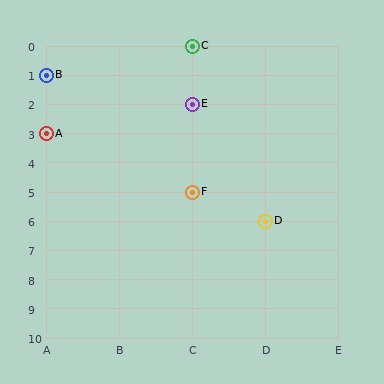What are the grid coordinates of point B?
Point B is at grid coordinates (A, 1).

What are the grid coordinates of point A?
Point A is at grid coordinates (A, 3).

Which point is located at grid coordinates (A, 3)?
Point A is at (A, 3).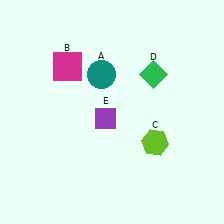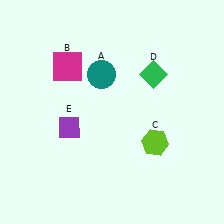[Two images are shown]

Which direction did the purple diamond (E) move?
The purple diamond (E) moved left.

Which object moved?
The purple diamond (E) moved left.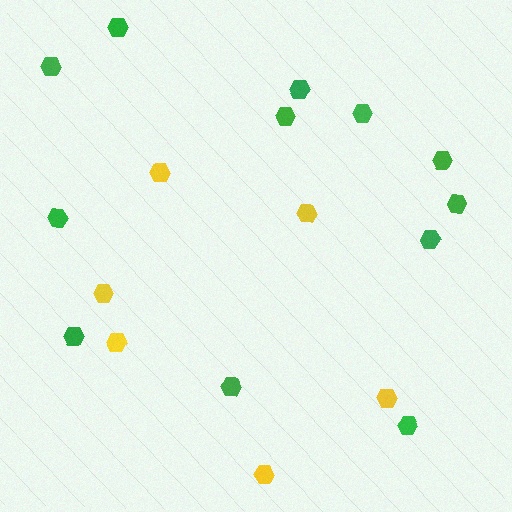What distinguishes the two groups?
There are 2 groups: one group of green hexagons (12) and one group of yellow hexagons (6).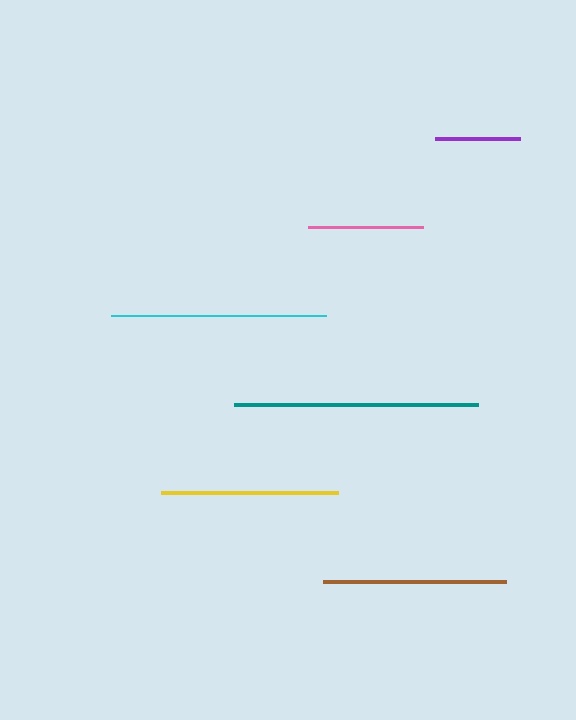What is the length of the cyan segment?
The cyan segment is approximately 215 pixels long.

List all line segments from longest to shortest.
From longest to shortest: teal, cyan, brown, yellow, pink, purple.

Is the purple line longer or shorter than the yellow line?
The yellow line is longer than the purple line.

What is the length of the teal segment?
The teal segment is approximately 244 pixels long.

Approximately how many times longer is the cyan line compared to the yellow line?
The cyan line is approximately 1.2 times the length of the yellow line.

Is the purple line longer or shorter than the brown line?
The brown line is longer than the purple line.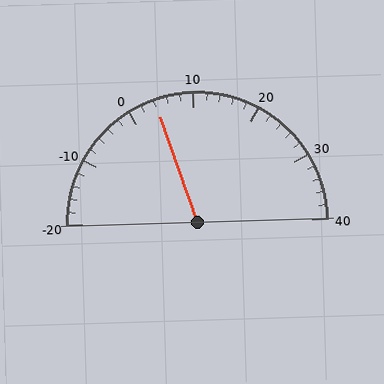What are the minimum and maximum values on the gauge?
The gauge ranges from -20 to 40.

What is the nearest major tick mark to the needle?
The nearest major tick mark is 0.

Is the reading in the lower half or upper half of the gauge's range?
The reading is in the lower half of the range (-20 to 40).